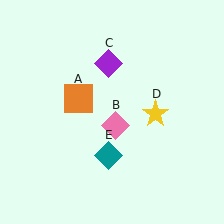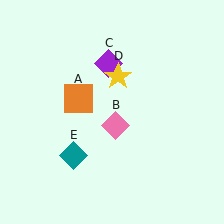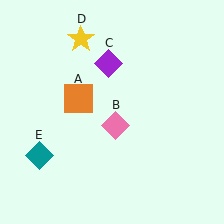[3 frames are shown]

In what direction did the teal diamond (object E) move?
The teal diamond (object E) moved left.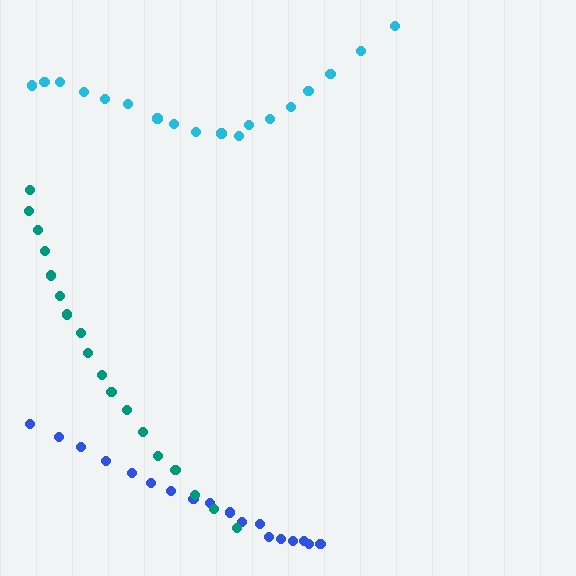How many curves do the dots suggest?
There are 3 distinct paths.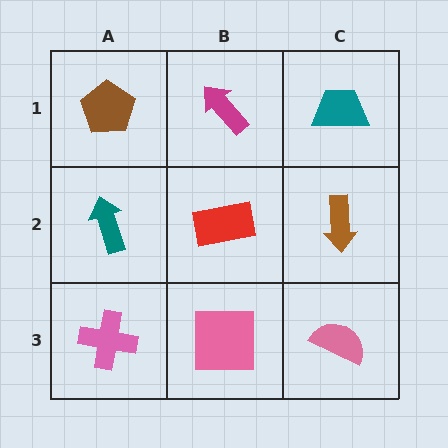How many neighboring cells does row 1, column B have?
3.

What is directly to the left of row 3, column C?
A pink square.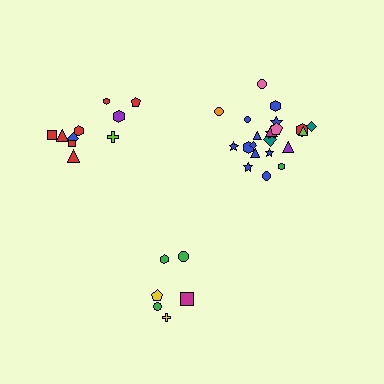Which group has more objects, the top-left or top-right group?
The top-right group.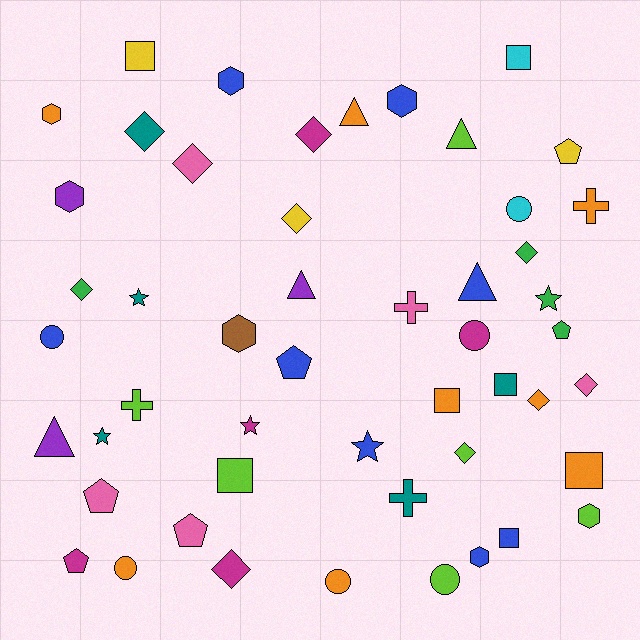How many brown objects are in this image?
There is 1 brown object.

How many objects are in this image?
There are 50 objects.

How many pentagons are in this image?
There are 6 pentagons.